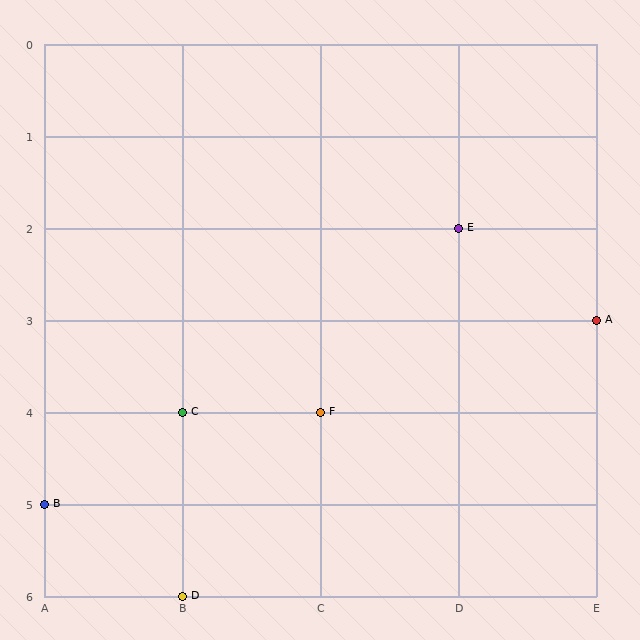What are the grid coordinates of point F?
Point F is at grid coordinates (C, 4).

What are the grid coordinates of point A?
Point A is at grid coordinates (E, 3).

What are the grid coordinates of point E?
Point E is at grid coordinates (D, 2).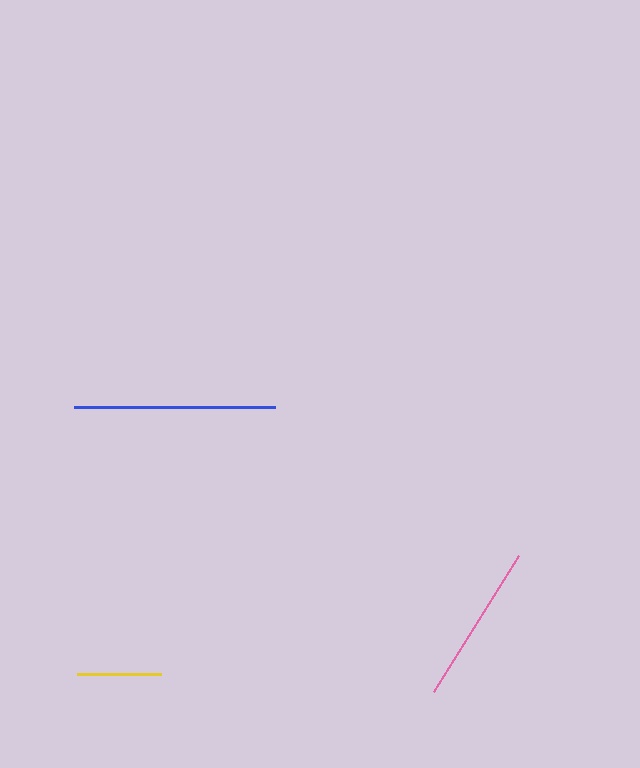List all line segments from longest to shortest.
From longest to shortest: blue, pink, yellow.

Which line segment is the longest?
The blue line is the longest at approximately 200 pixels.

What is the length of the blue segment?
The blue segment is approximately 200 pixels long.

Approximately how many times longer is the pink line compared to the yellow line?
The pink line is approximately 1.9 times the length of the yellow line.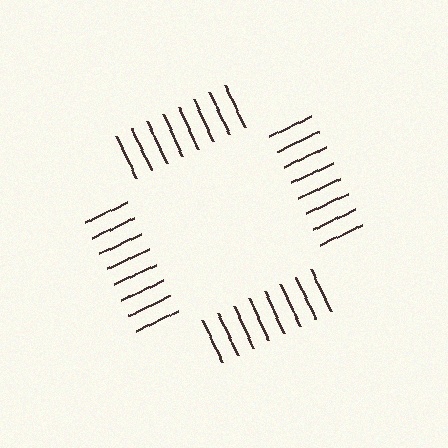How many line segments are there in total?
32 — 8 along each of the 4 edges.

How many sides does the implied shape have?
4 sides — the line-ends trace a square.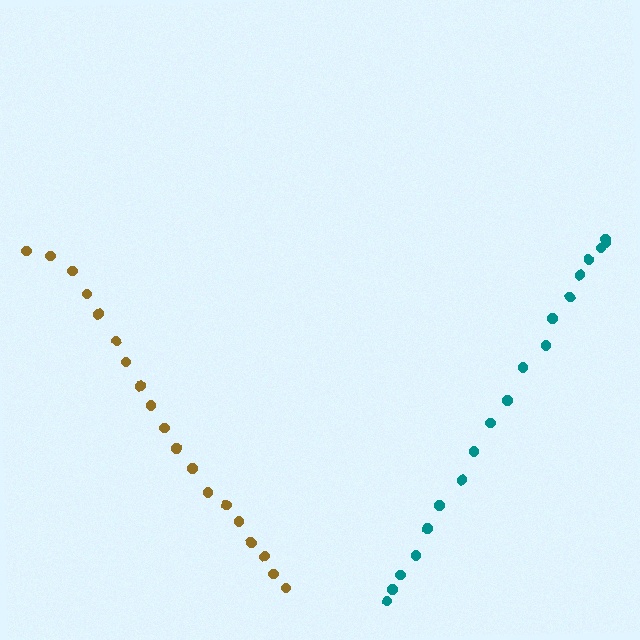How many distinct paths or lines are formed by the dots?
There are 2 distinct paths.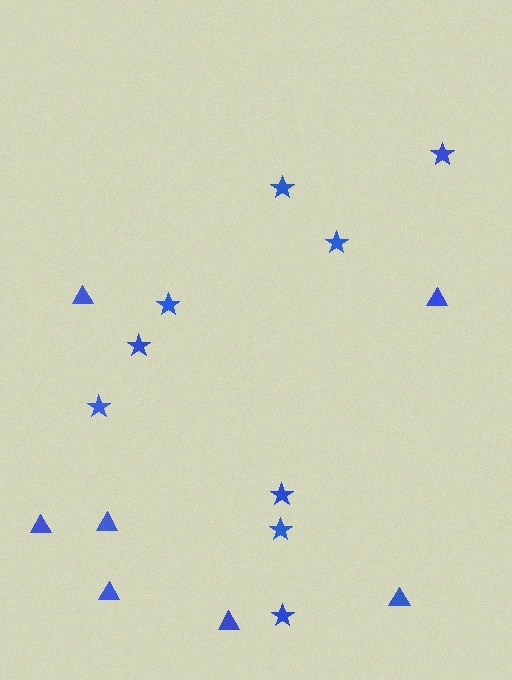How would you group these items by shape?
There are 2 groups: one group of stars (9) and one group of triangles (7).